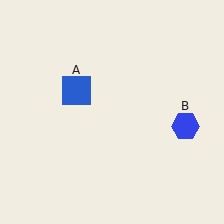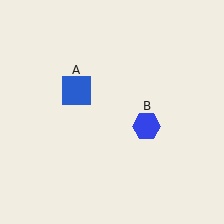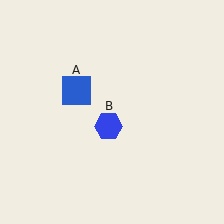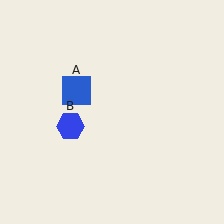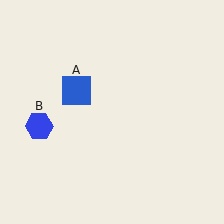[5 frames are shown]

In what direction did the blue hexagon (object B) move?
The blue hexagon (object B) moved left.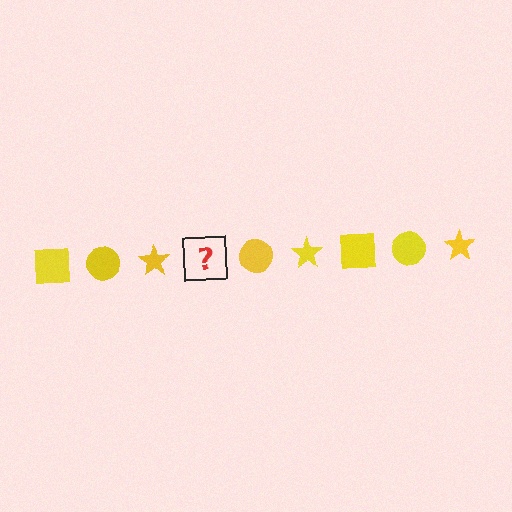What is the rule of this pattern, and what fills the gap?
The rule is that the pattern cycles through square, circle, star shapes in yellow. The gap should be filled with a yellow square.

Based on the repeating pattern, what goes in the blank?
The blank should be a yellow square.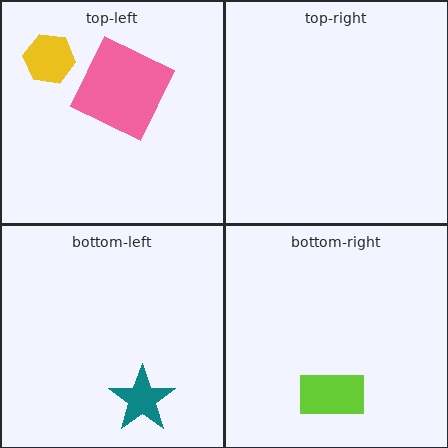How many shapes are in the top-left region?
2.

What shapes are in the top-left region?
The pink square, the yellow hexagon.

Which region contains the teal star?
The bottom-left region.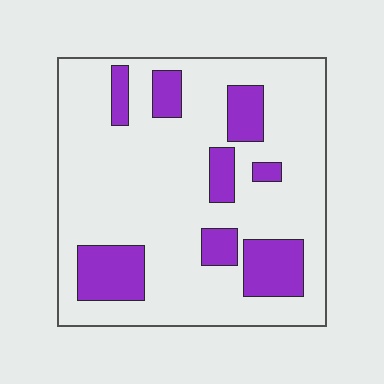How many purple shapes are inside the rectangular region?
8.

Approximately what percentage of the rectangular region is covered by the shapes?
Approximately 20%.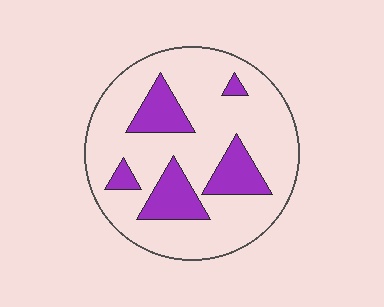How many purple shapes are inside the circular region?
5.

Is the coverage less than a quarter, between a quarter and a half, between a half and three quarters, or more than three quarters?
Less than a quarter.